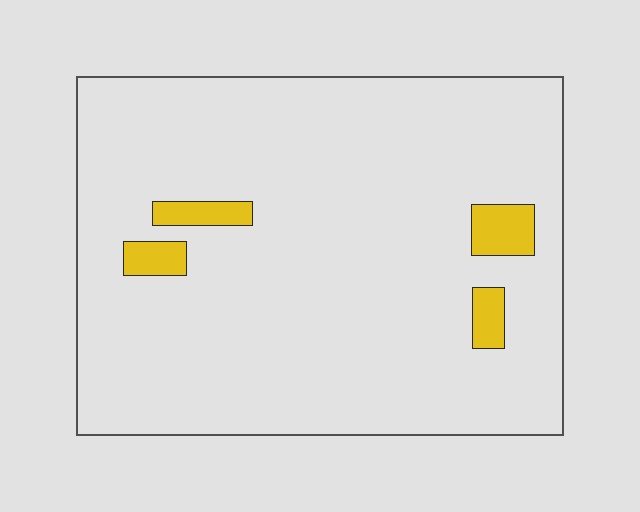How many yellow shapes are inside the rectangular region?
4.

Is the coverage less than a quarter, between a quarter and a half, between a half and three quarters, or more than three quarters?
Less than a quarter.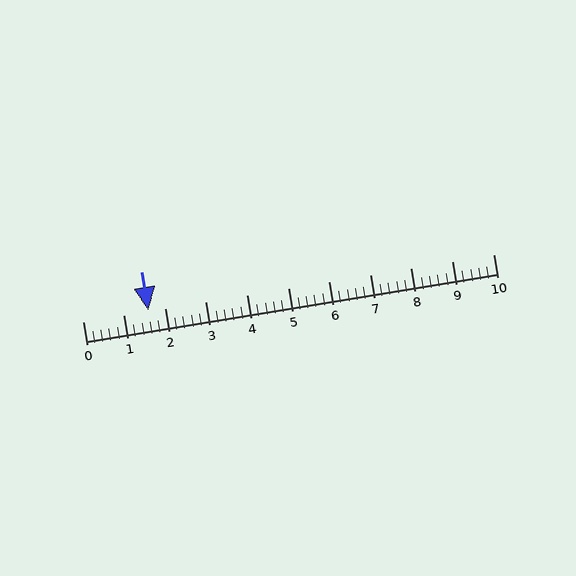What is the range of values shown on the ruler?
The ruler shows values from 0 to 10.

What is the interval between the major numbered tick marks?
The major tick marks are spaced 1 units apart.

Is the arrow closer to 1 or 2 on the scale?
The arrow is closer to 2.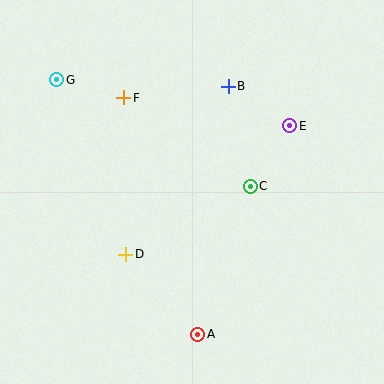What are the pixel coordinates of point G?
Point G is at (57, 80).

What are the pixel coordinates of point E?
Point E is at (290, 126).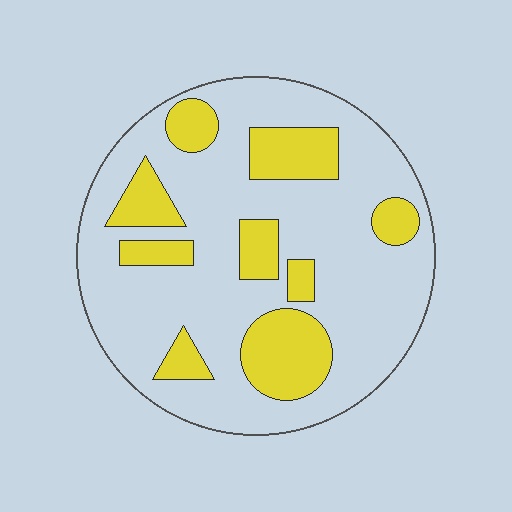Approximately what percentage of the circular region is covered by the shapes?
Approximately 25%.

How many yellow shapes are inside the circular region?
9.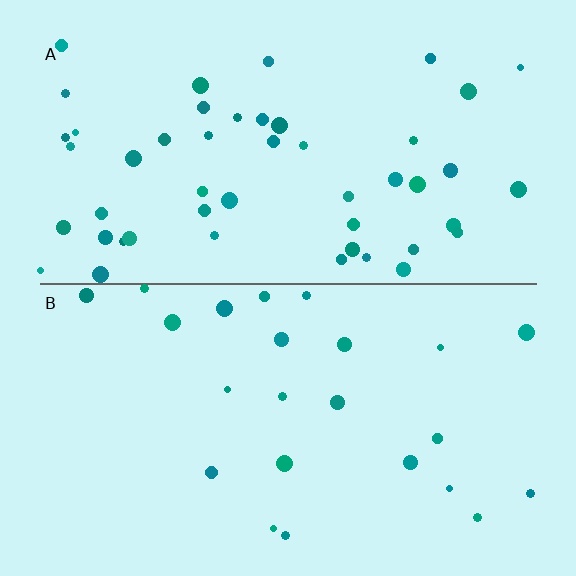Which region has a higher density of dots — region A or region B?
A (the top).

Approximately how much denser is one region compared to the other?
Approximately 2.1× — region A over region B.